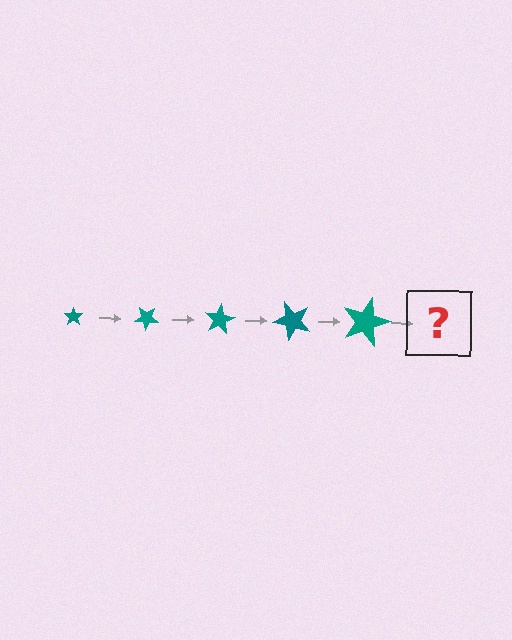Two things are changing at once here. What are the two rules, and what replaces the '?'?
The two rules are that the star grows larger each step and it rotates 40 degrees each step. The '?' should be a star, larger than the previous one and rotated 200 degrees from the start.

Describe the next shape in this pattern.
It should be a star, larger than the previous one and rotated 200 degrees from the start.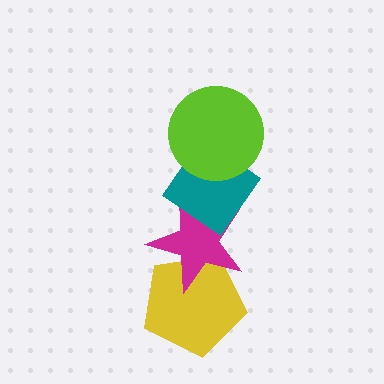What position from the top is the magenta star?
The magenta star is 3rd from the top.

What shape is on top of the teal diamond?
The lime circle is on top of the teal diamond.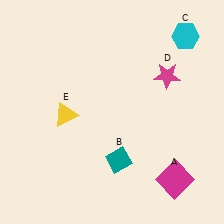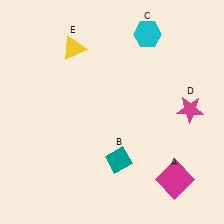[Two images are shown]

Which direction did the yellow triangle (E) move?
The yellow triangle (E) moved up.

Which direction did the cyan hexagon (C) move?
The cyan hexagon (C) moved left.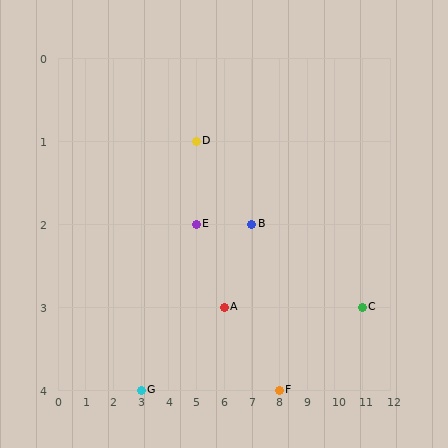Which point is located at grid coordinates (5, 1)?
Point D is at (5, 1).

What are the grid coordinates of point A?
Point A is at grid coordinates (6, 3).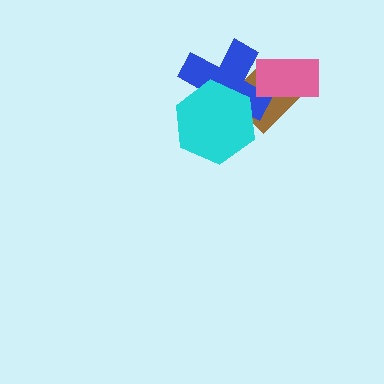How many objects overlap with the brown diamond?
3 objects overlap with the brown diamond.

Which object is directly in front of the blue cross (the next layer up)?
The cyan hexagon is directly in front of the blue cross.